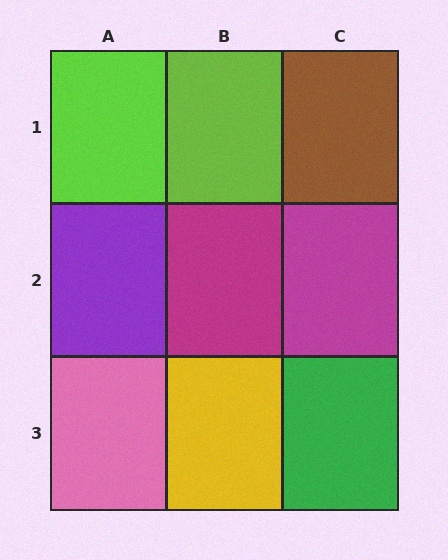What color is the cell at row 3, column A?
Pink.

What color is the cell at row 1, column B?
Lime.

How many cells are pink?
1 cell is pink.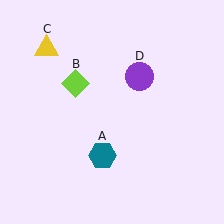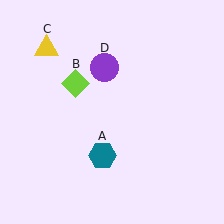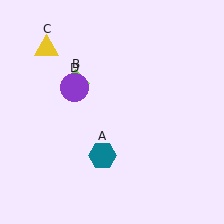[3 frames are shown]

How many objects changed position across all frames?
1 object changed position: purple circle (object D).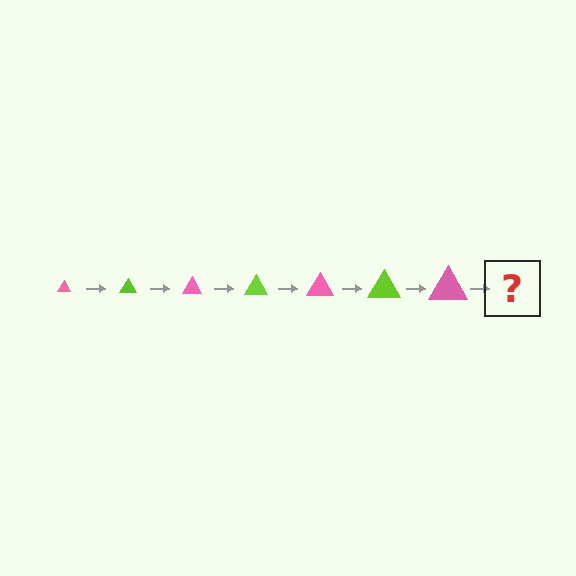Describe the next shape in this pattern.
It should be a lime triangle, larger than the previous one.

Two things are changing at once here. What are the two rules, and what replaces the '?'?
The two rules are that the triangle grows larger each step and the color cycles through pink and lime. The '?' should be a lime triangle, larger than the previous one.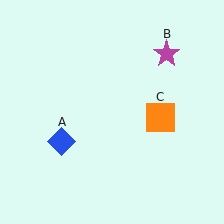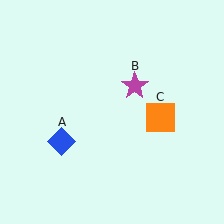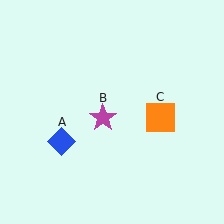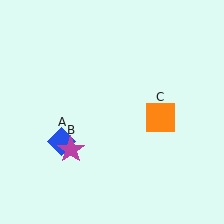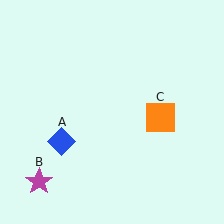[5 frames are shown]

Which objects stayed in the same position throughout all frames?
Blue diamond (object A) and orange square (object C) remained stationary.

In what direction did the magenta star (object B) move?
The magenta star (object B) moved down and to the left.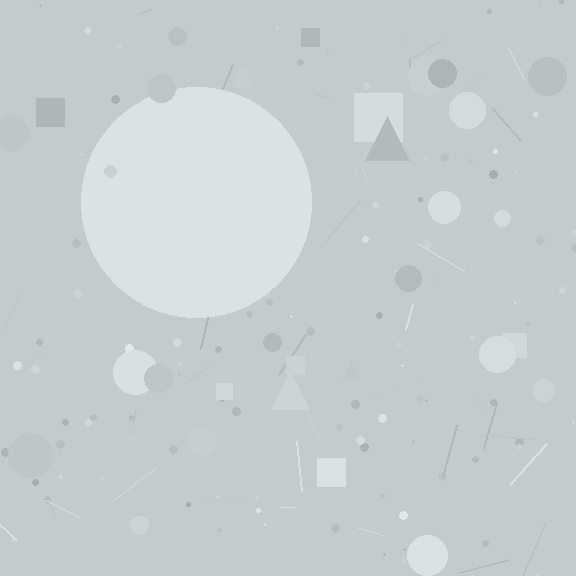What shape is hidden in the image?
A circle is hidden in the image.